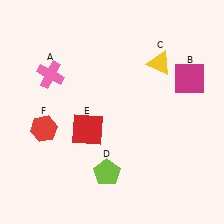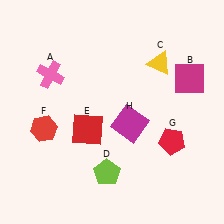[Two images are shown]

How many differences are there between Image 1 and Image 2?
There are 2 differences between the two images.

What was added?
A red pentagon (G), a magenta square (H) were added in Image 2.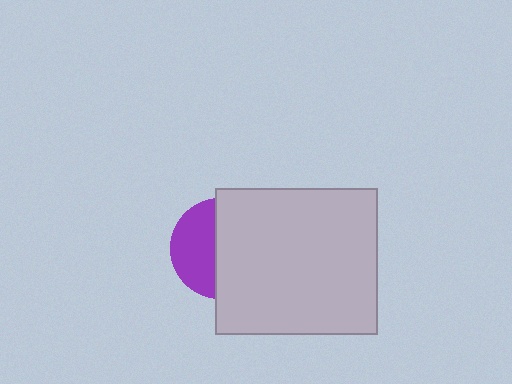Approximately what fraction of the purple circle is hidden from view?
Roughly 56% of the purple circle is hidden behind the light gray rectangle.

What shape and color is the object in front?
The object in front is a light gray rectangle.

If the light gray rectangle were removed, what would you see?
You would see the complete purple circle.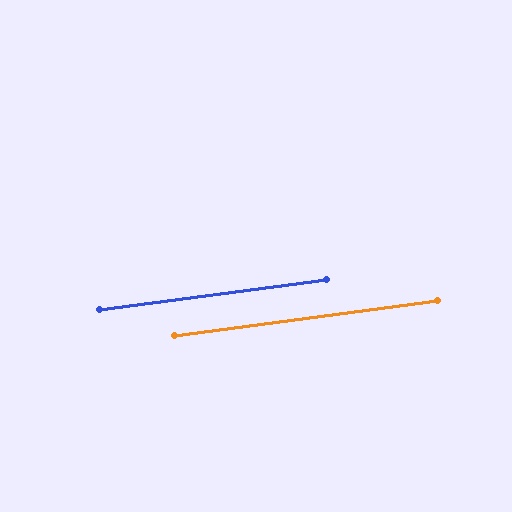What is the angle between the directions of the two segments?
Approximately 0 degrees.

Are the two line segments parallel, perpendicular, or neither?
Parallel — their directions differ by only 0.0°.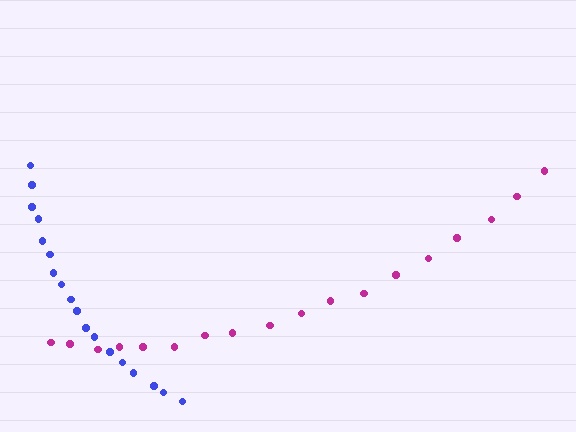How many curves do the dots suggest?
There are 2 distinct paths.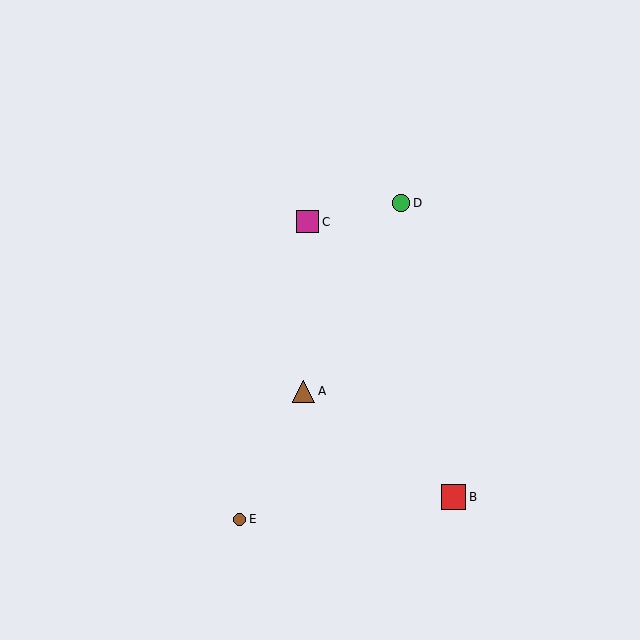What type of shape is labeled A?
Shape A is a brown triangle.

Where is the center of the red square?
The center of the red square is at (454, 497).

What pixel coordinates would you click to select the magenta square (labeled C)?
Click at (308, 222) to select the magenta square C.